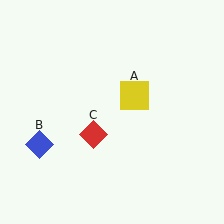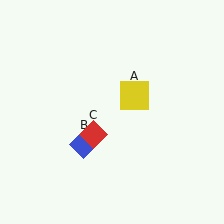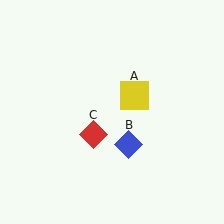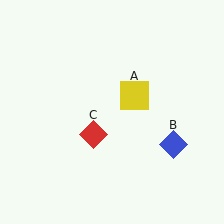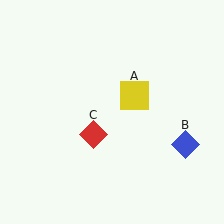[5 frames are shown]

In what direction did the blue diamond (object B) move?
The blue diamond (object B) moved right.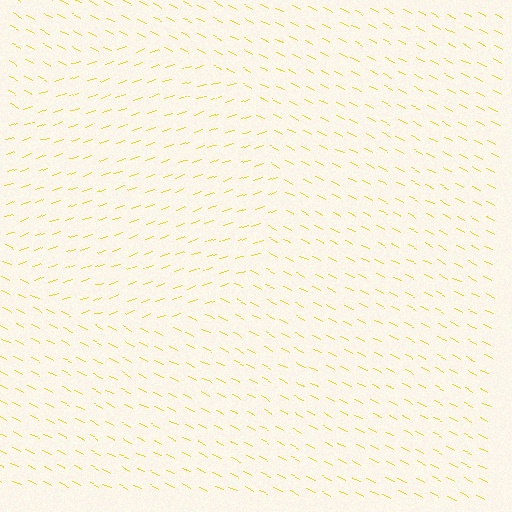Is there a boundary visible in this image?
Yes, there is a texture boundary formed by a change in line orientation.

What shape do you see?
I see a circle.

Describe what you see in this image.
The image is filled with small yellow line segments. A circle region in the image has lines oriented differently from the surrounding lines, creating a visible texture boundary.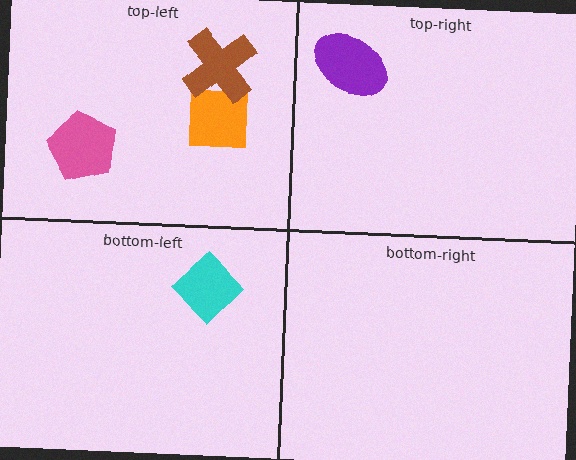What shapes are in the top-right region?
The purple ellipse.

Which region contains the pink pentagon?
The top-left region.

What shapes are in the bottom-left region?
The cyan diamond.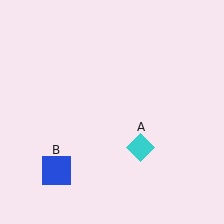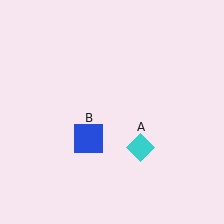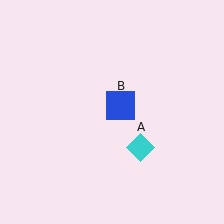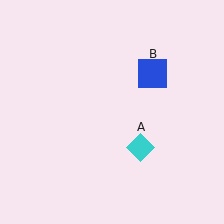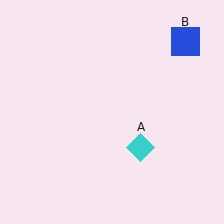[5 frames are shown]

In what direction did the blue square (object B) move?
The blue square (object B) moved up and to the right.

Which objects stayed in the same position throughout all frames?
Cyan diamond (object A) remained stationary.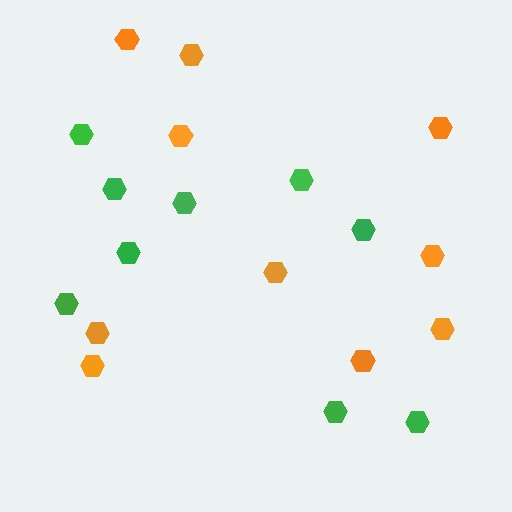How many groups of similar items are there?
There are 2 groups: one group of orange hexagons (10) and one group of green hexagons (9).